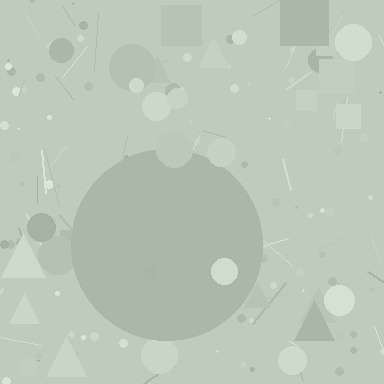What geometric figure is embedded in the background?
A circle is embedded in the background.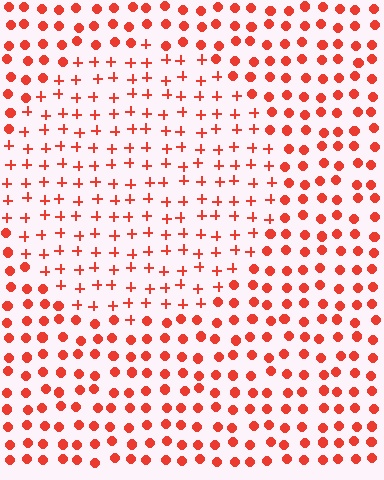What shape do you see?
I see a circle.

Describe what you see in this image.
The image is filled with small red elements arranged in a uniform grid. A circle-shaped region contains plus signs, while the surrounding area contains circles. The boundary is defined purely by the change in element shape.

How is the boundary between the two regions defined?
The boundary is defined by a change in element shape: plus signs inside vs. circles outside. All elements share the same color and spacing.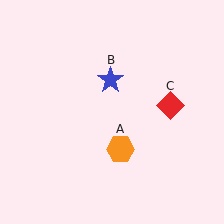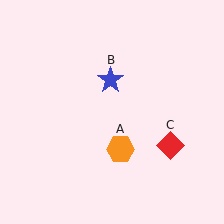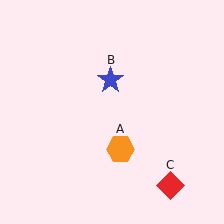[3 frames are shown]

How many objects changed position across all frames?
1 object changed position: red diamond (object C).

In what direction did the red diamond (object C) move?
The red diamond (object C) moved down.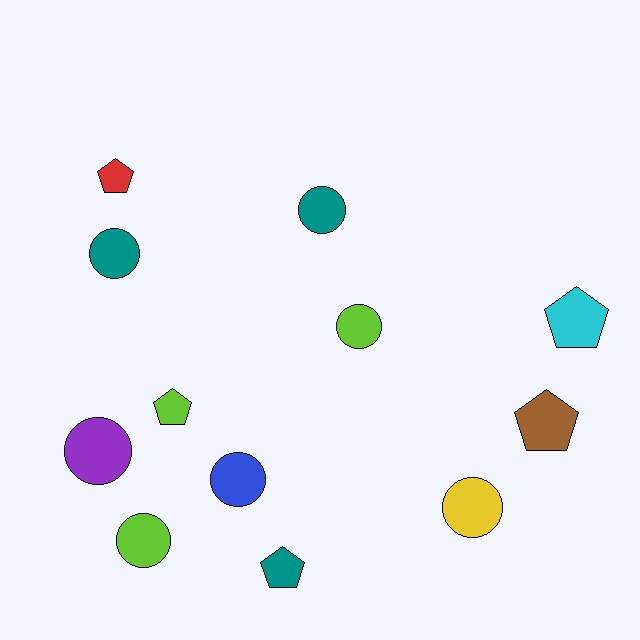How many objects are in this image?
There are 12 objects.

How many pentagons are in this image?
There are 5 pentagons.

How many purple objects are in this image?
There is 1 purple object.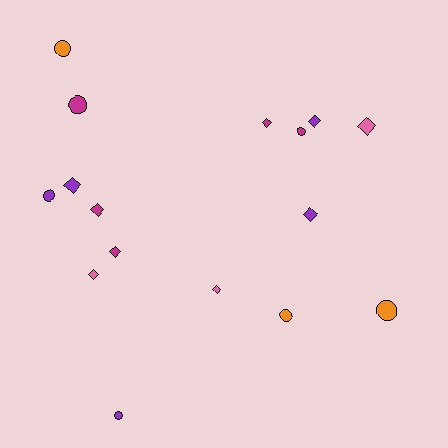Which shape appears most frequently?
Diamond, with 9 objects.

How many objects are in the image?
There are 16 objects.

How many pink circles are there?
There are no pink circles.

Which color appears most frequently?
Magenta, with 5 objects.